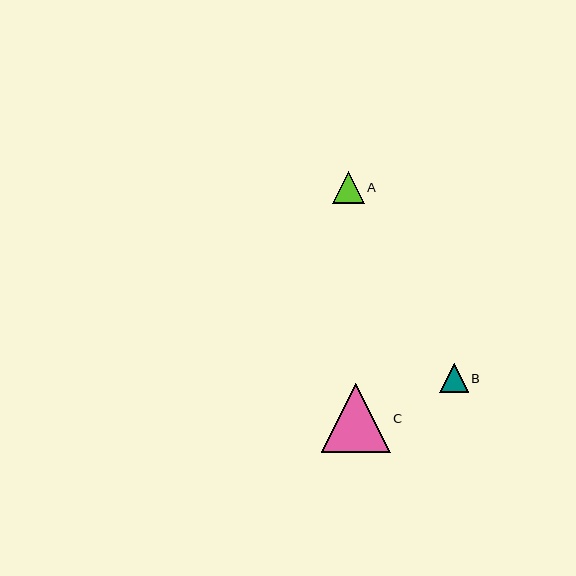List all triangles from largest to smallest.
From largest to smallest: C, A, B.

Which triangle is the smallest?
Triangle B is the smallest with a size of approximately 28 pixels.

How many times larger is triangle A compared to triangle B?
Triangle A is approximately 1.1 times the size of triangle B.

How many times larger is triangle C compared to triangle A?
Triangle C is approximately 2.2 times the size of triangle A.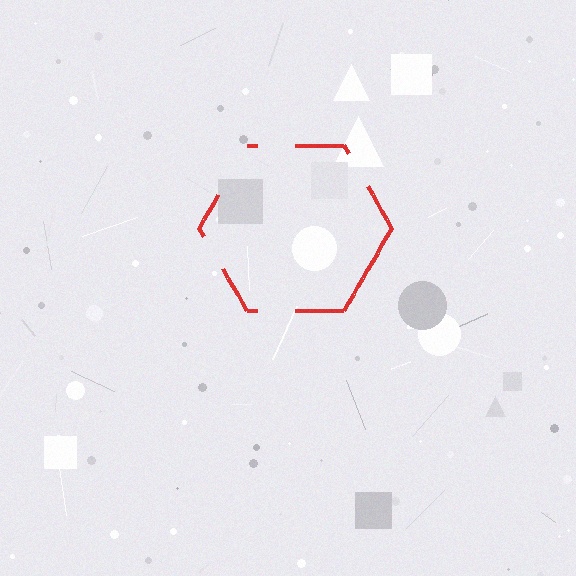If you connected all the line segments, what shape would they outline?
They would outline a hexagon.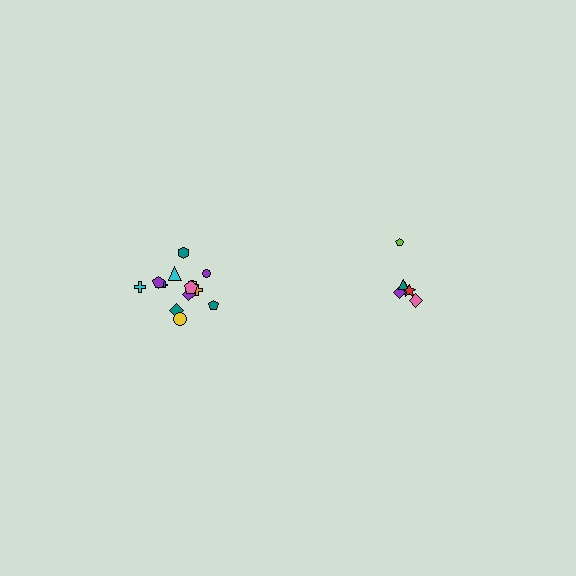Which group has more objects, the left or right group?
The left group.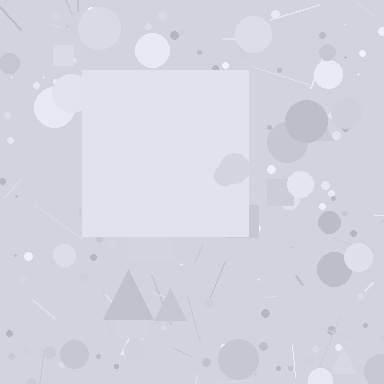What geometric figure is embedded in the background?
A square is embedded in the background.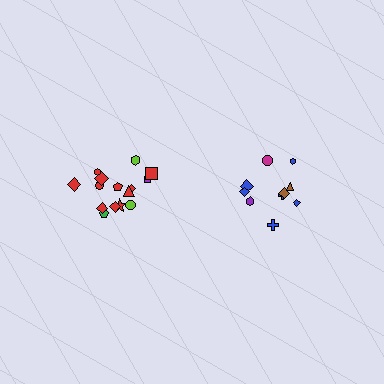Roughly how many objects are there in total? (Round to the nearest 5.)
Roughly 25 objects in total.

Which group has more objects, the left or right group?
The left group.